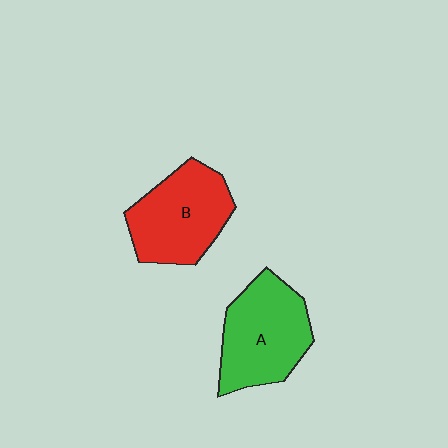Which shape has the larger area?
Shape A (green).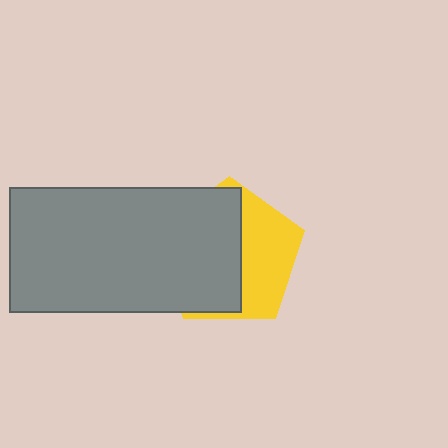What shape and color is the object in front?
The object in front is a gray rectangle.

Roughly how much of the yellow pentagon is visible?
A small part of it is visible (roughly 43%).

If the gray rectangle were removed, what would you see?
You would see the complete yellow pentagon.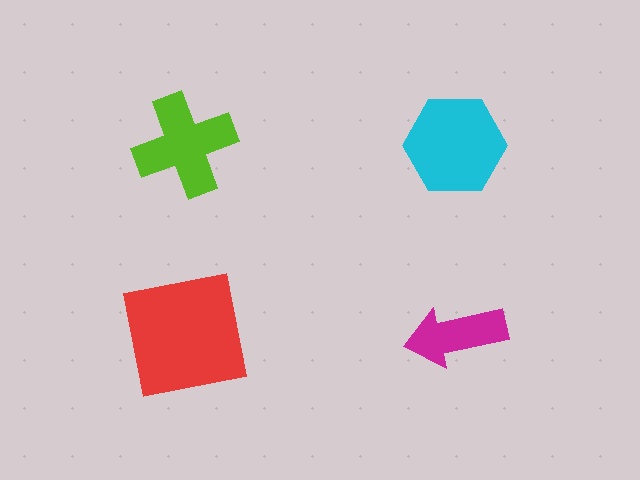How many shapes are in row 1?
2 shapes.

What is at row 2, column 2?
A magenta arrow.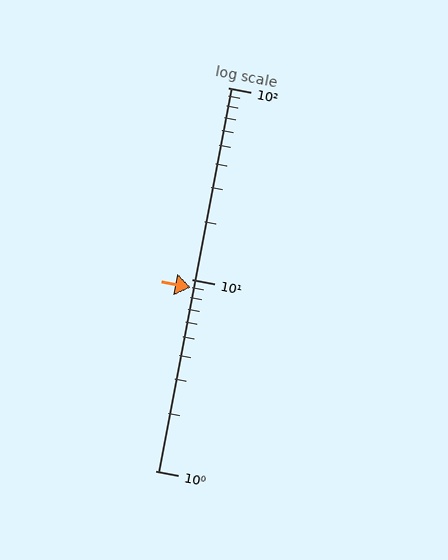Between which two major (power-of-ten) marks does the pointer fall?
The pointer is between 1 and 10.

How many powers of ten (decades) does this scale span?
The scale spans 2 decades, from 1 to 100.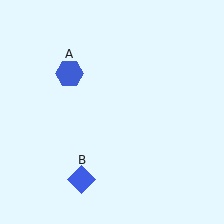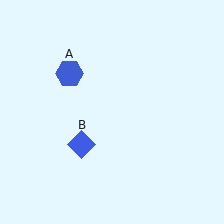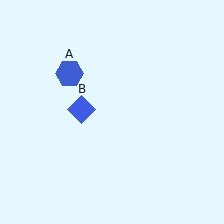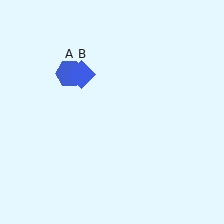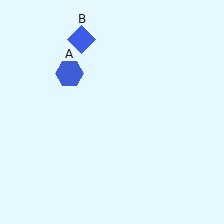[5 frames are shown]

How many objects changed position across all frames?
1 object changed position: blue diamond (object B).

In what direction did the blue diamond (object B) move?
The blue diamond (object B) moved up.